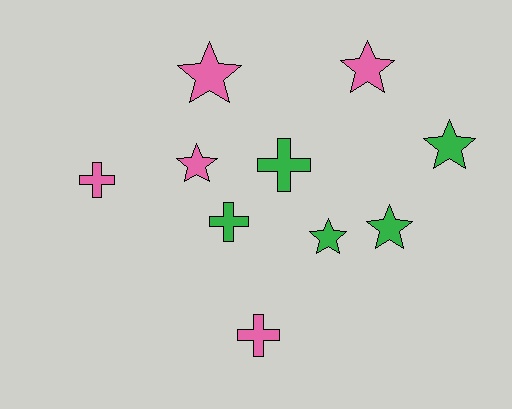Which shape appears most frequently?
Star, with 6 objects.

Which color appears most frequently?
Green, with 5 objects.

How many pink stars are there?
There are 3 pink stars.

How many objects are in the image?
There are 10 objects.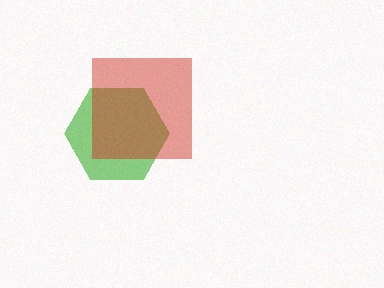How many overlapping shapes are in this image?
There are 2 overlapping shapes in the image.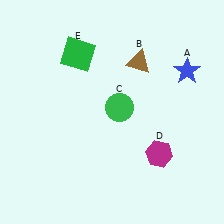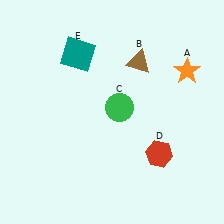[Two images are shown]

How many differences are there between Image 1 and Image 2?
There are 3 differences between the two images.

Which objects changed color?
A changed from blue to orange. D changed from magenta to red. E changed from green to teal.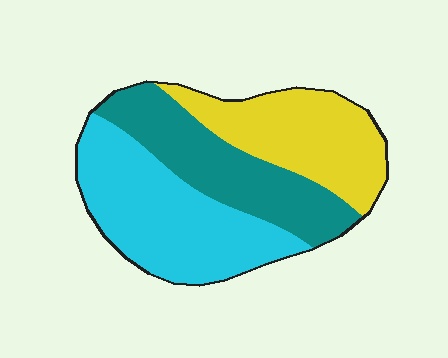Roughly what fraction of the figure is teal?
Teal takes up about one third (1/3) of the figure.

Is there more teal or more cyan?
Cyan.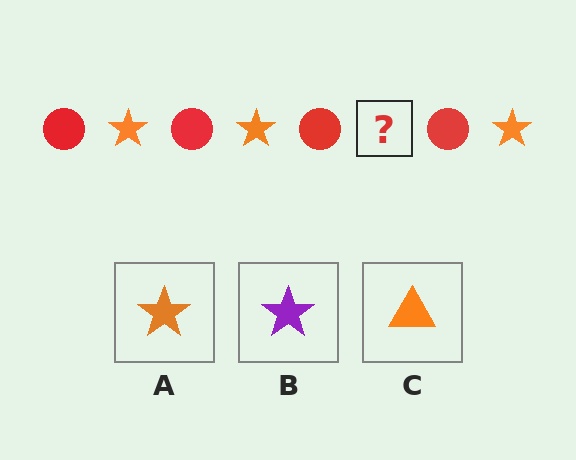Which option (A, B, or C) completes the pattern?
A.